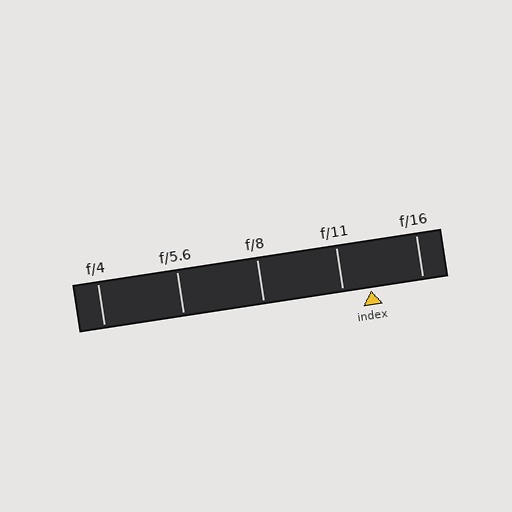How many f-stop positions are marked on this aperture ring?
There are 5 f-stop positions marked.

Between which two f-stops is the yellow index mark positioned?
The index mark is between f/11 and f/16.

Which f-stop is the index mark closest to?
The index mark is closest to f/11.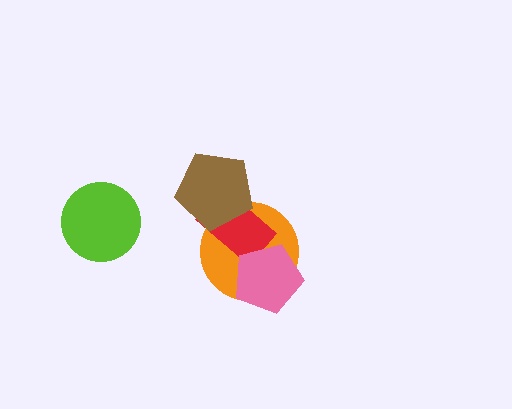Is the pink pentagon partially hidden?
No, no other shape covers it.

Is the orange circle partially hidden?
Yes, it is partially covered by another shape.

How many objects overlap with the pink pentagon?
2 objects overlap with the pink pentagon.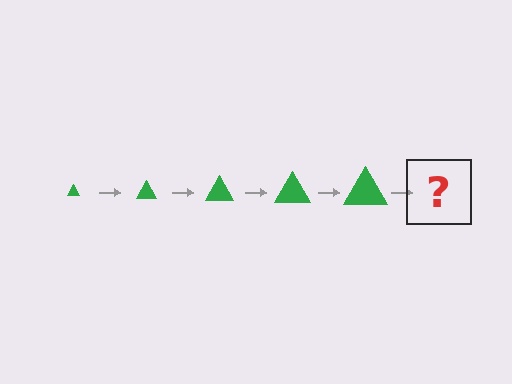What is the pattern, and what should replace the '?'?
The pattern is that the triangle gets progressively larger each step. The '?' should be a green triangle, larger than the previous one.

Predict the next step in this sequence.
The next step is a green triangle, larger than the previous one.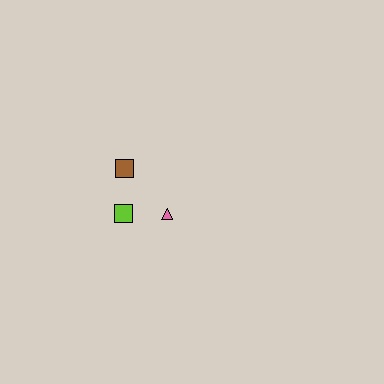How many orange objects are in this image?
There are no orange objects.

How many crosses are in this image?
There are no crosses.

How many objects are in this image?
There are 3 objects.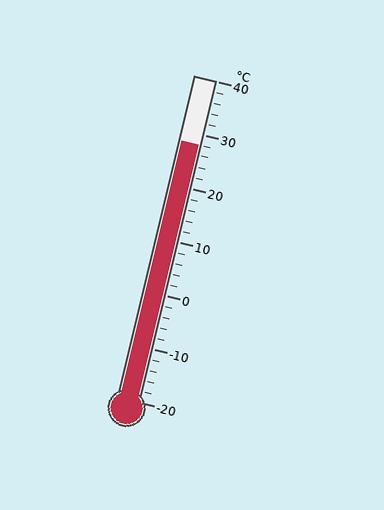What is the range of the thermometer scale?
The thermometer scale ranges from -20°C to 40°C.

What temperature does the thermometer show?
The thermometer shows approximately 28°C.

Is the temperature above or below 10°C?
The temperature is above 10°C.